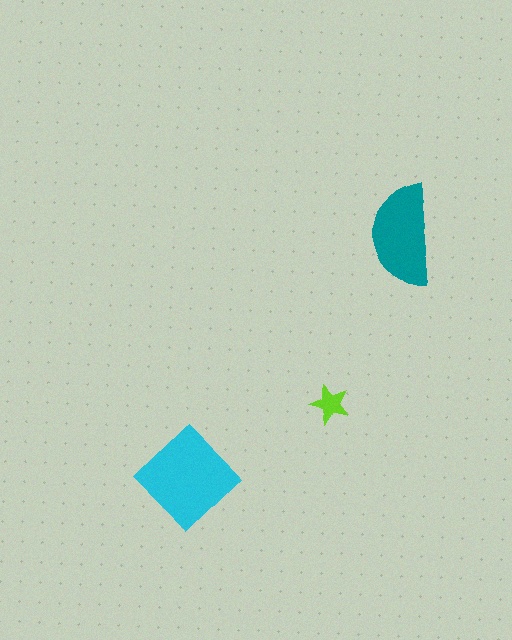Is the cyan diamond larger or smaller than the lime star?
Larger.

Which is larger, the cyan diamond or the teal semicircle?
The cyan diamond.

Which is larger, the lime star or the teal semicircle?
The teal semicircle.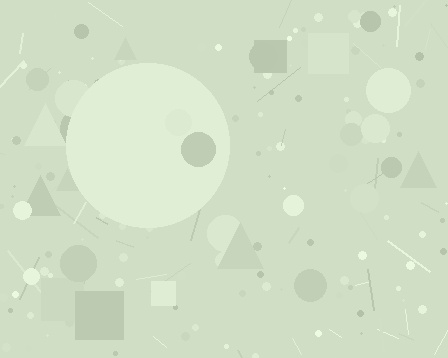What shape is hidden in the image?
A circle is hidden in the image.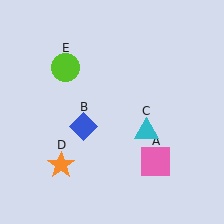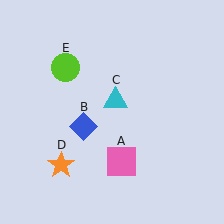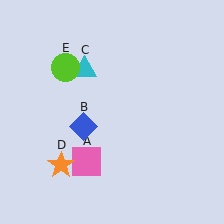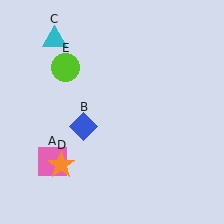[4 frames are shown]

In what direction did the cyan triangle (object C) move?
The cyan triangle (object C) moved up and to the left.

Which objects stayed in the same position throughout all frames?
Blue diamond (object B) and orange star (object D) and lime circle (object E) remained stationary.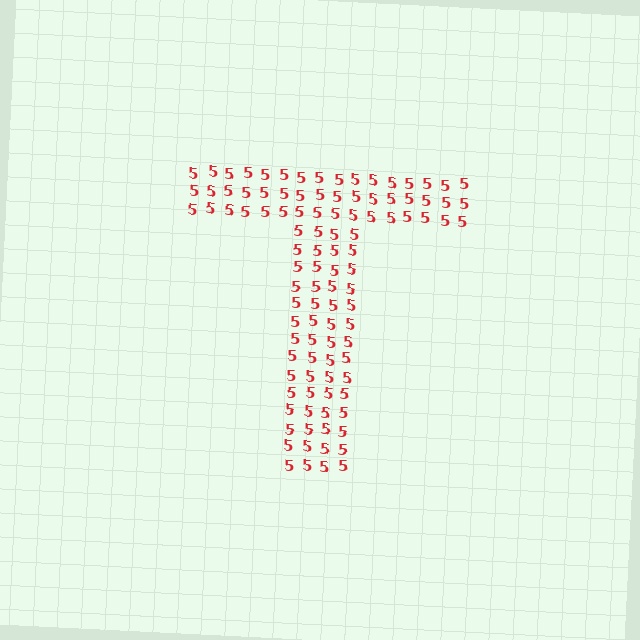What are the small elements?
The small elements are digit 5's.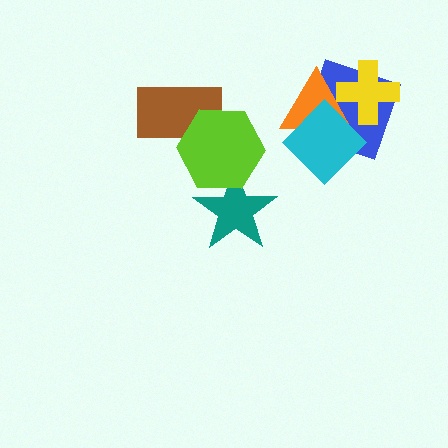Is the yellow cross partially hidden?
No, no other shape covers it.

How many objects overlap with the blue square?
3 objects overlap with the blue square.